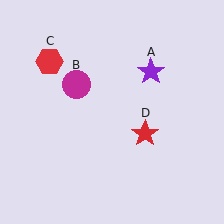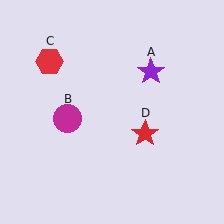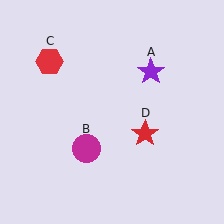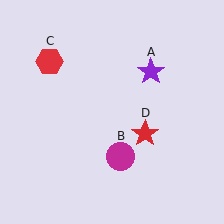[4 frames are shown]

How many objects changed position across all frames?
1 object changed position: magenta circle (object B).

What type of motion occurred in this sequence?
The magenta circle (object B) rotated counterclockwise around the center of the scene.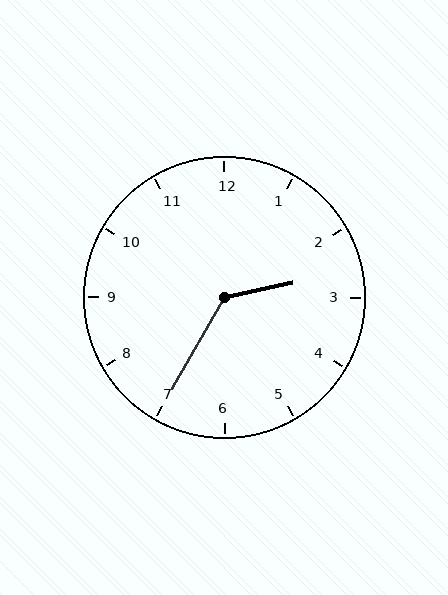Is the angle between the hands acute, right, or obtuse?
It is obtuse.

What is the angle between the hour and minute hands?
Approximately 132 degrees.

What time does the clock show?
2:35.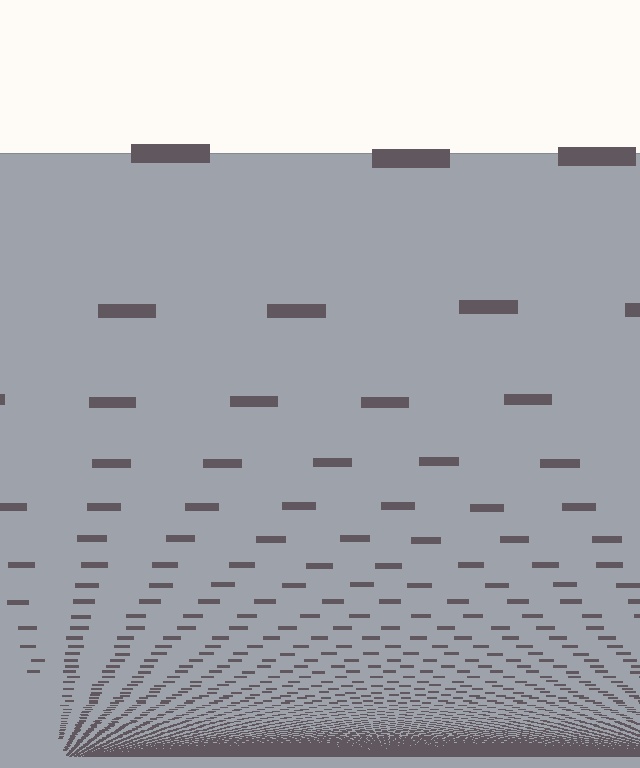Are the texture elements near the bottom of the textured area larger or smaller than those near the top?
Smaller. The gradient is inverted — elements near the bottom are smaller and denser.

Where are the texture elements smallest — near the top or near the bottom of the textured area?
Near the bottom.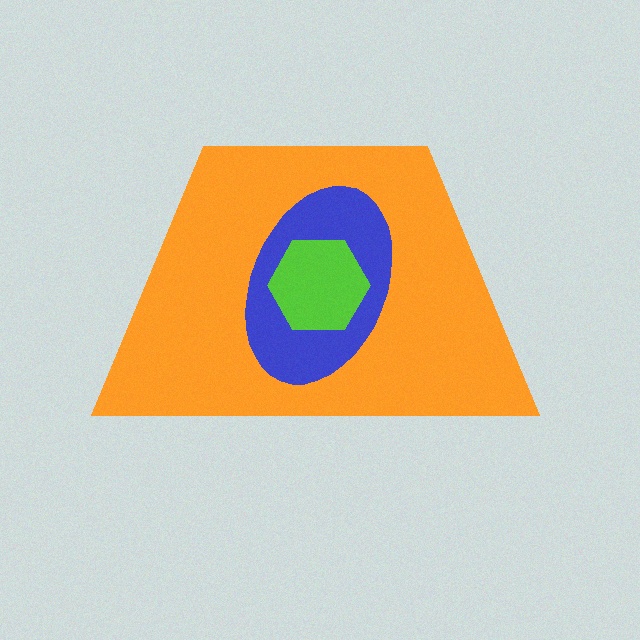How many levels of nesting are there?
3.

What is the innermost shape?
The lime hexagon.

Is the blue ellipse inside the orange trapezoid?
Yes.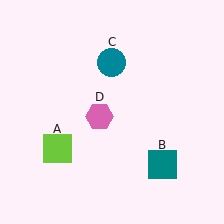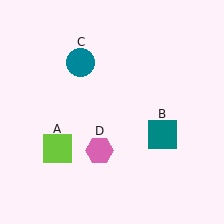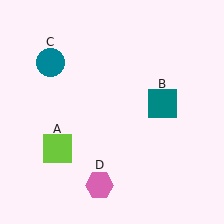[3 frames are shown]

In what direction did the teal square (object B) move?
The teal square (object B) moved up.